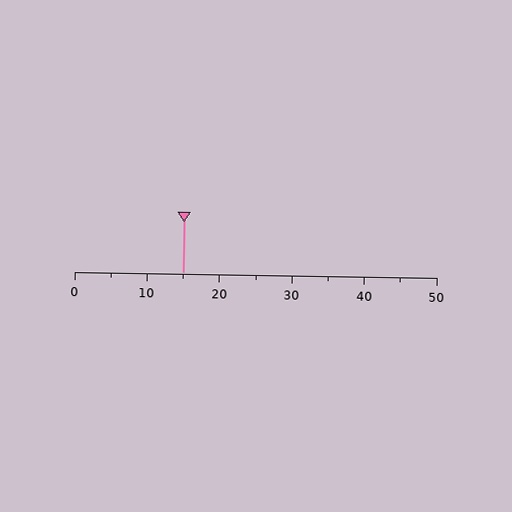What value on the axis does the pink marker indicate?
The marker indicates approximately 15.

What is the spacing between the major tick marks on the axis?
The major ticks are spaced 10 apart.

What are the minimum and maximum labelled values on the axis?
The axis runs from 0 to 50.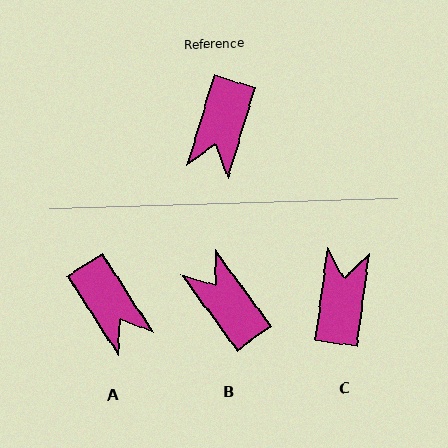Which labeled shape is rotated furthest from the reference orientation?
C, about 170 degrees away.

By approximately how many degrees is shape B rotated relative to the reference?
Approximately 127 degrees clockwise.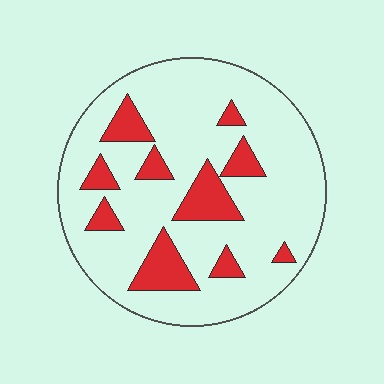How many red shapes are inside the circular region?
10.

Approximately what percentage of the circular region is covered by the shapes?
Approximately 20%.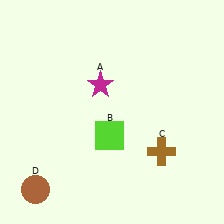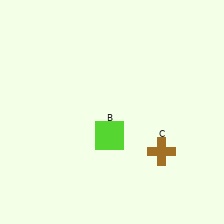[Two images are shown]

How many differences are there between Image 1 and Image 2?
There are 2 differences between the two images.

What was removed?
The brown circle (D), the magenta star (A) were removed in Image 2.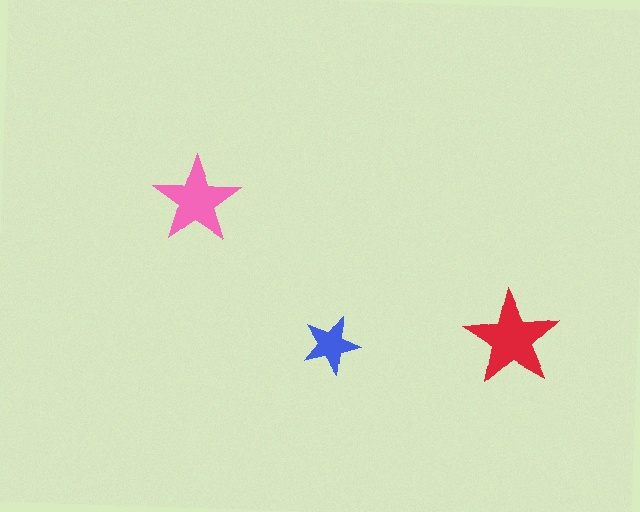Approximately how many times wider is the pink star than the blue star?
About 1.5 times wider.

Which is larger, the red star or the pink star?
The red one.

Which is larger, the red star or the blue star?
The red one.